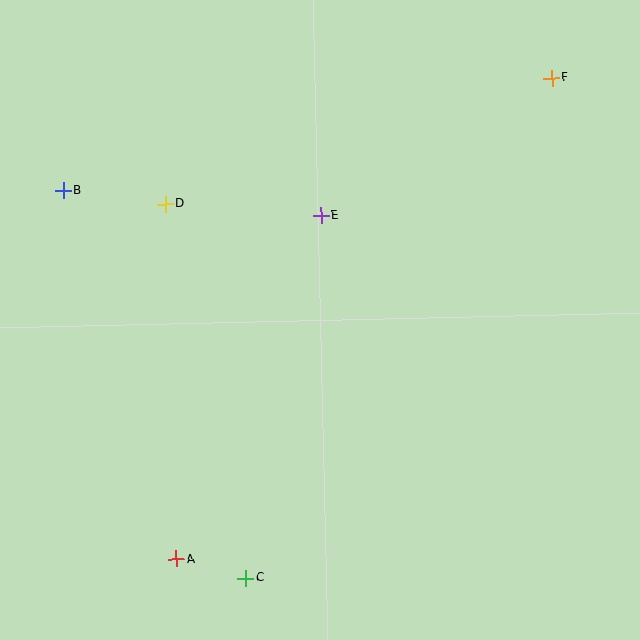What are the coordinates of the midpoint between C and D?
The midpoint between C and D is at (206, 391).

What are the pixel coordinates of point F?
Point F is at (552, 78).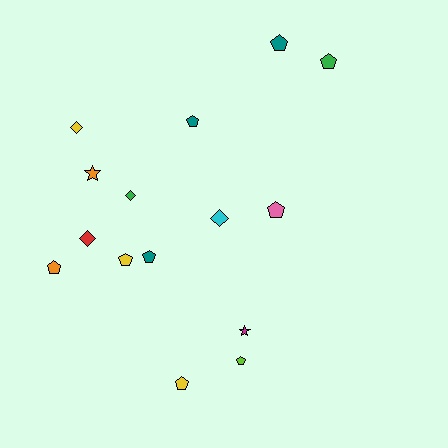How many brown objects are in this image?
There are no brown objects.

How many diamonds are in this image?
There are 4 diamonds.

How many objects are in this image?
There are 15 objects.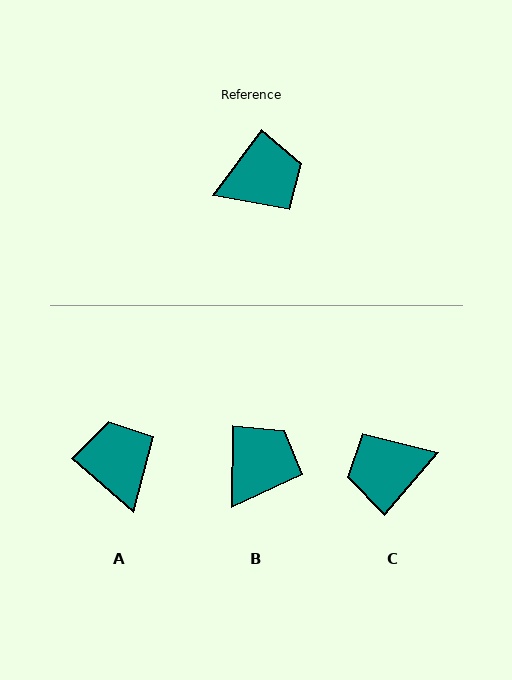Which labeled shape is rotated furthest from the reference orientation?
C, about 175 degrees away.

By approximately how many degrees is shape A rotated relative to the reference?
Approximately 85 degrees counter-clockwise.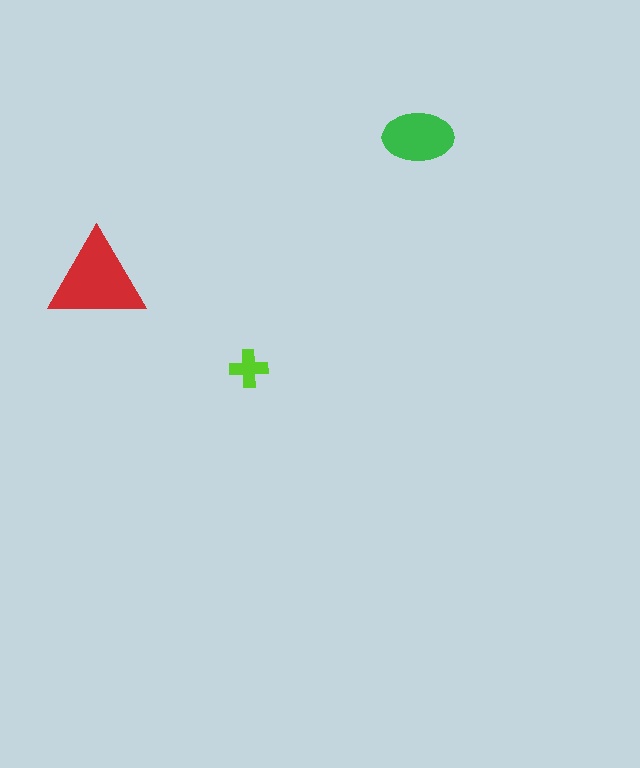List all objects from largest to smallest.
The red triangle, the green ellipse, the lime cross.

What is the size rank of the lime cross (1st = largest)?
3rd.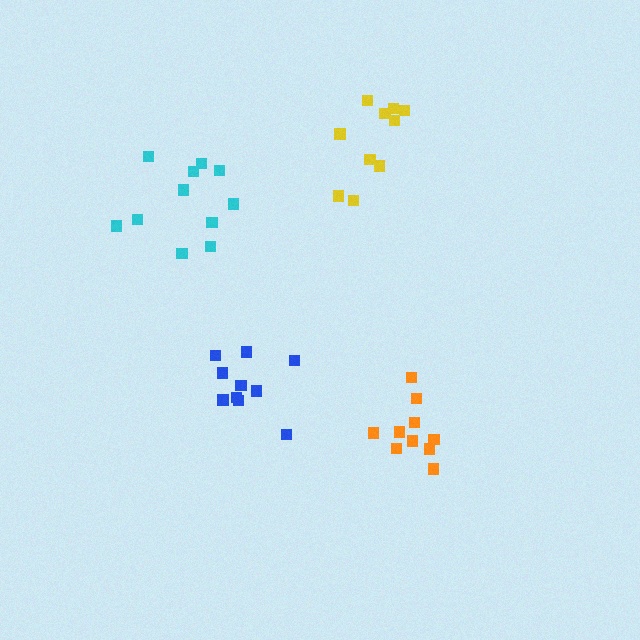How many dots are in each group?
Group 1: 10 dots, Group 2: 10 dots, Group 3: 10 dots, Group 4: 11 dots (41 total).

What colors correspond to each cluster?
The clusters are colored: yellow, blue, orange, cyan.